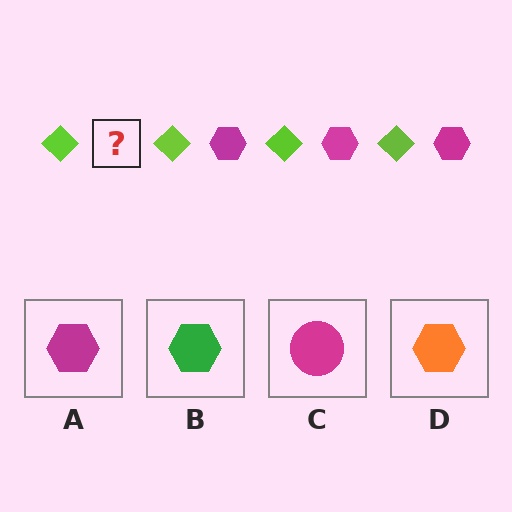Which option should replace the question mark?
Option A.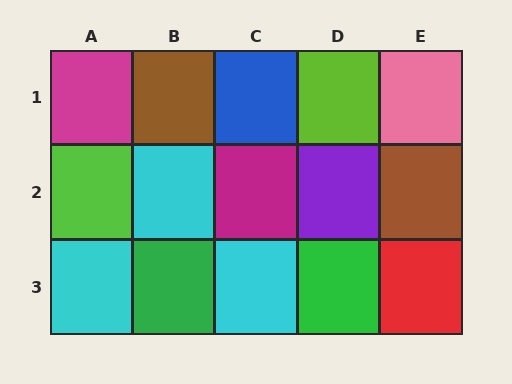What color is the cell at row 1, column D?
Lime.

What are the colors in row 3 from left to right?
Cyan, green, cyan, green, red.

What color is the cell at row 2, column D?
Purple.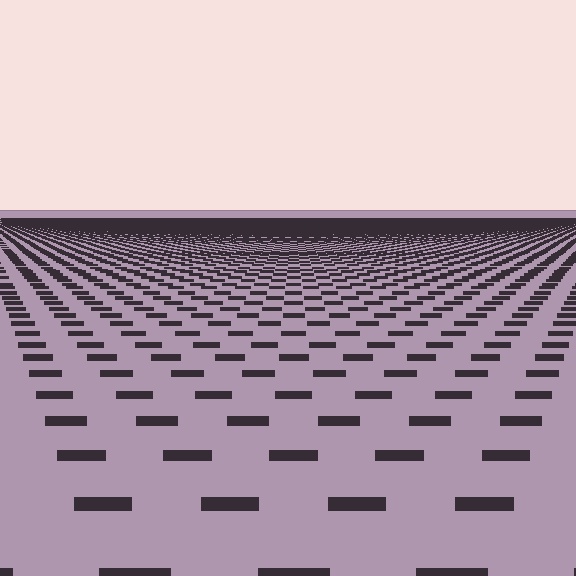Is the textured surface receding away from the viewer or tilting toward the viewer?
The surface is receding away from the viewer. Texture elements get smaller and denser toward the top.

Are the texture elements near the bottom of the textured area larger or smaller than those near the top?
Larger. Near the bottom, elements are closer to the viewer and appear at a bigger on-screen size.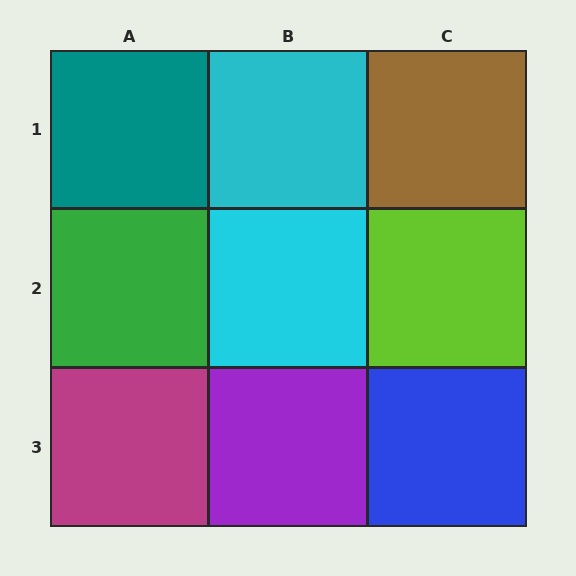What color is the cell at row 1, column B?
Cyan.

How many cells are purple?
1 cell is purple.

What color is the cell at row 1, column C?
Brown.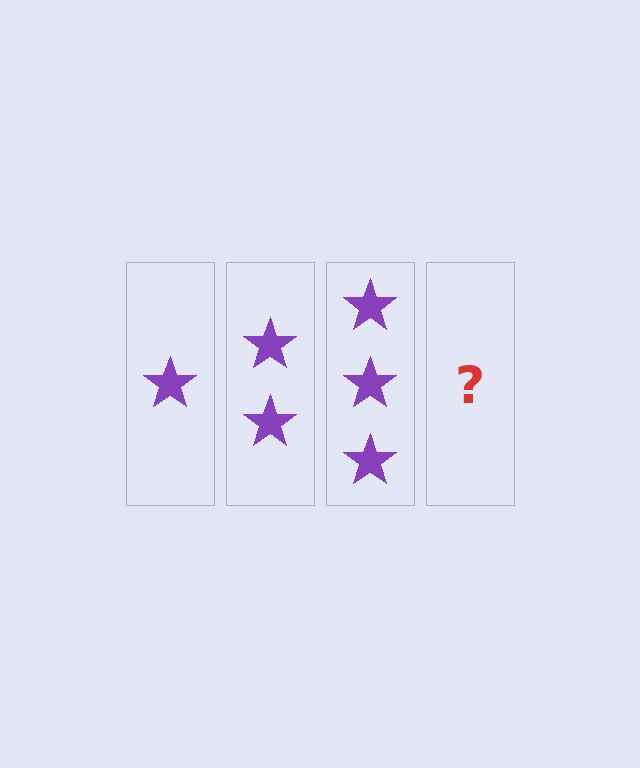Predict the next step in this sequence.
The next step is 4 stars.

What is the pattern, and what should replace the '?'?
The pattern is that each step adds one more star. The '?' should be 4 stars.